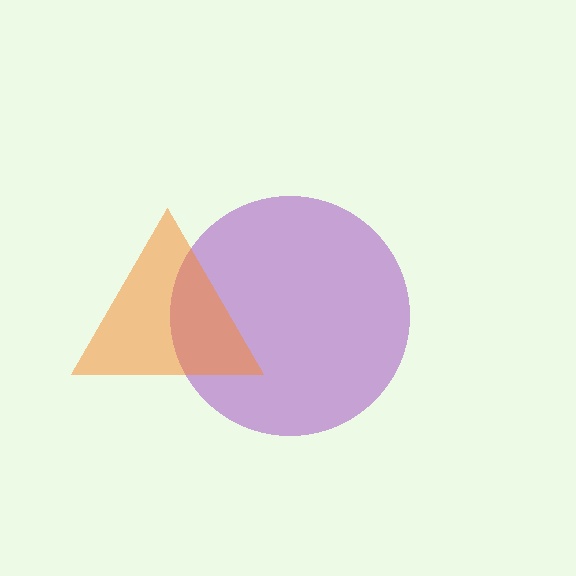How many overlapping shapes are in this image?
There are 2 overlapping shapes in the image.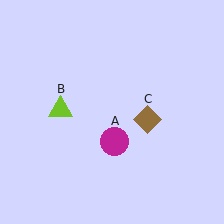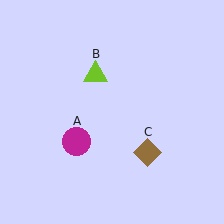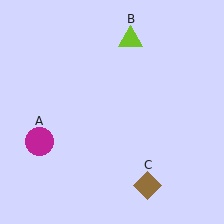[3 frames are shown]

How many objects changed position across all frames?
3 objects changed position: magenta circle (object A), lime triangle (object B), brown diamond (object C).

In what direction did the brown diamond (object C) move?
The brown diamond (object C) moved down.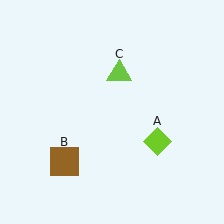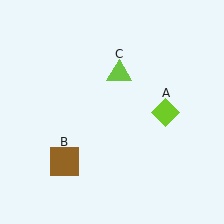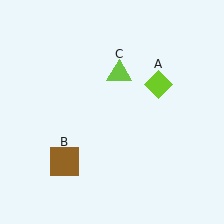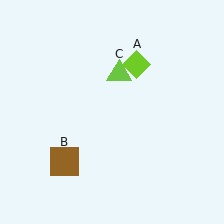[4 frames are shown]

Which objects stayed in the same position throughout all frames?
Brown square (object B) and lime triangle (object C) remained stationary.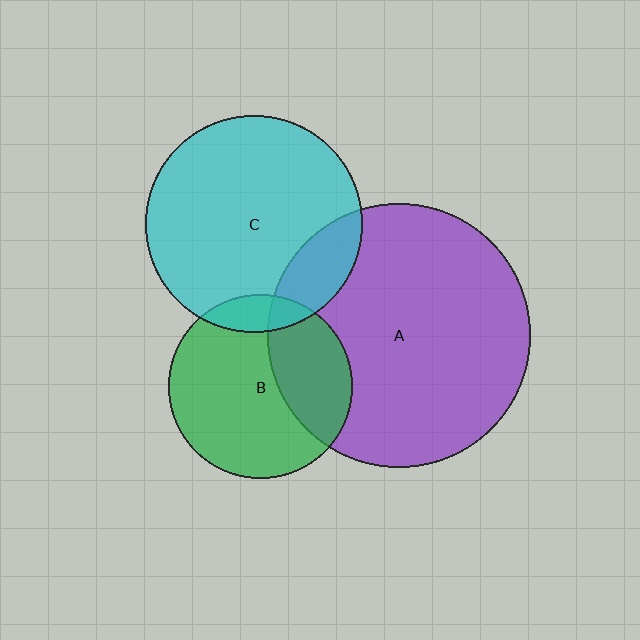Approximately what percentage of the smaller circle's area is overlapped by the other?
Approximately 15%.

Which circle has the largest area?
Circle A (purple).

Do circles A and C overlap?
Yes.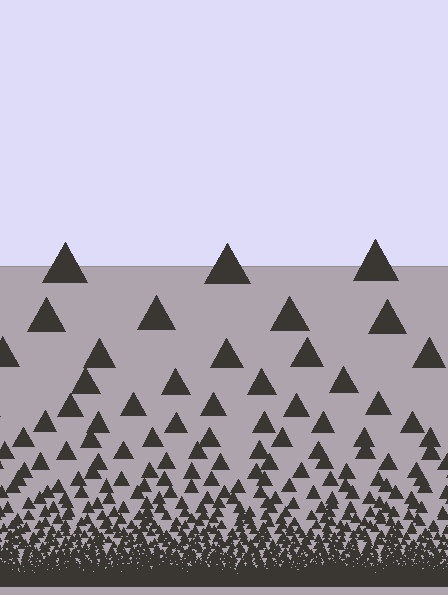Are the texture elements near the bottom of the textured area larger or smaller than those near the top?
Smaller. The gradient is inverted — elements near the bottom are smaller and denser.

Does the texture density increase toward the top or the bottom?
Density increases toward the bottom.